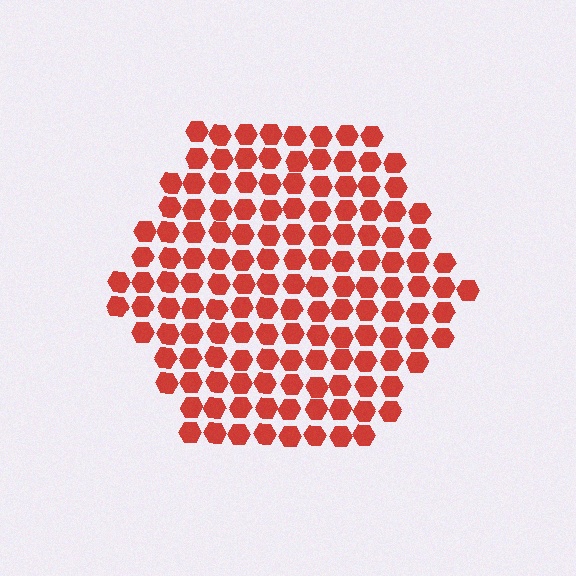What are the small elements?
The small elements are hexagons.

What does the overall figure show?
The overall figure shows a hexagon.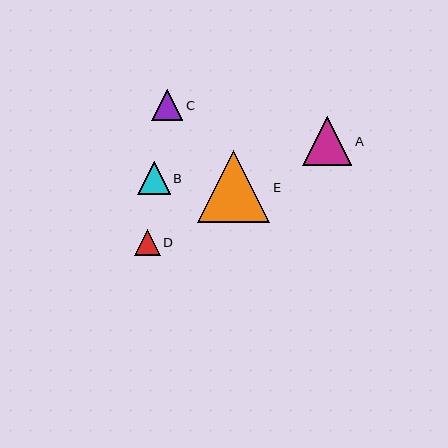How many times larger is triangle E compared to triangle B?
Triangle E is approximately 2.2 times the size of triangle B.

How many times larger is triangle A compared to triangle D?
Triangle A is approximately 1.9 times the size of triangle D.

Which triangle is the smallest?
Triangle D is the smallest with a size of approximately 26 pixels.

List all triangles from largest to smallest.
From largest to smallest: E, A, B, C, D.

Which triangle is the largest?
Triangle E is the largest with a size of approximately 72 pixels.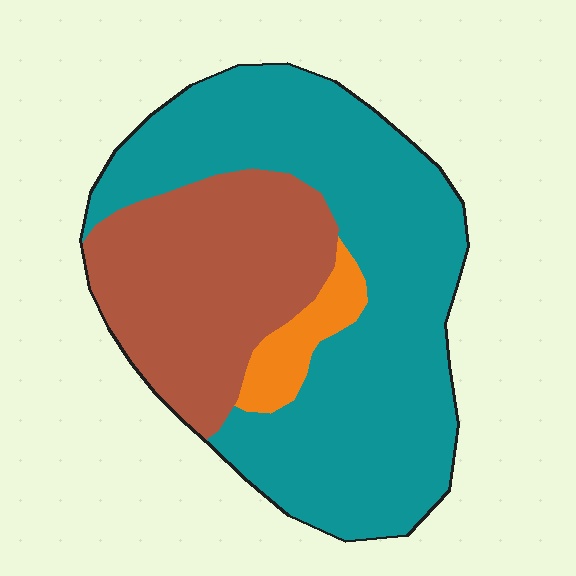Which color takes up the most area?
Teal, at roughly 60%.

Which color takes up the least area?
Orange, at roughly 5%.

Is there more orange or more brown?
Brown.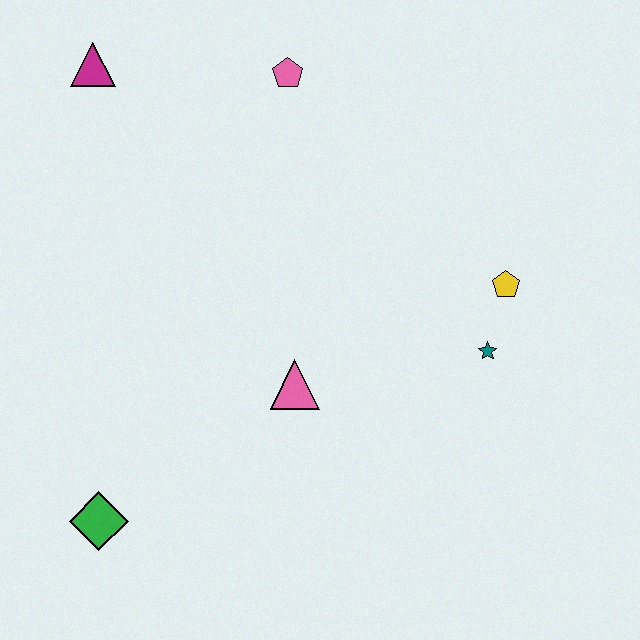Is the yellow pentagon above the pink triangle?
Yes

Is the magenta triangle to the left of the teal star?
Yes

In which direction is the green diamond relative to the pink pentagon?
The green diamond is below the pink pentagon.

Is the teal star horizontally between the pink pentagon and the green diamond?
No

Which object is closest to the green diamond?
The pink triangle is closest to the green diamond.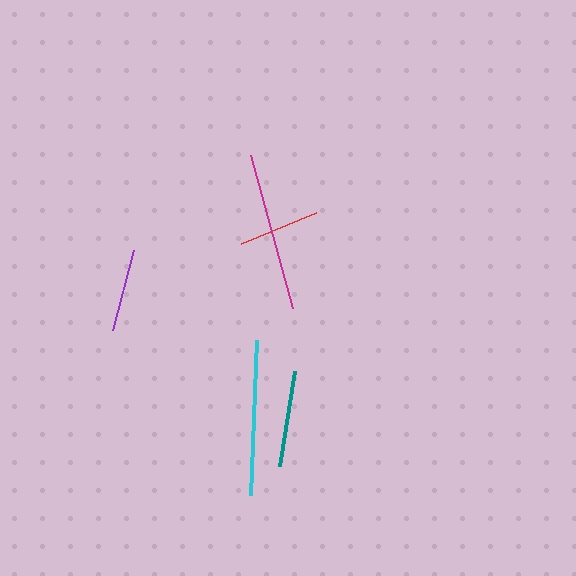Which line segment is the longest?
The magenta line is the longest at approximately 159 pixels.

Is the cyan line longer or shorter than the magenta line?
The magenta line is longer than the cyan line.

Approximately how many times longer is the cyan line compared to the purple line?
The cyan line is approximately 1.9 times the length of the purple line.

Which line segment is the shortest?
The red line is the shortest at approximately 81 pixels.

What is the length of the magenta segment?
The magenta segment is approximately 159 pixels long.